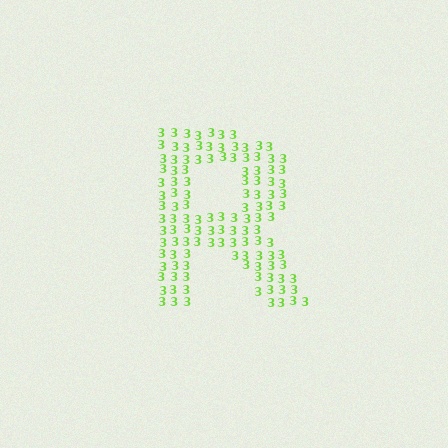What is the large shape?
The large shape is the letter R.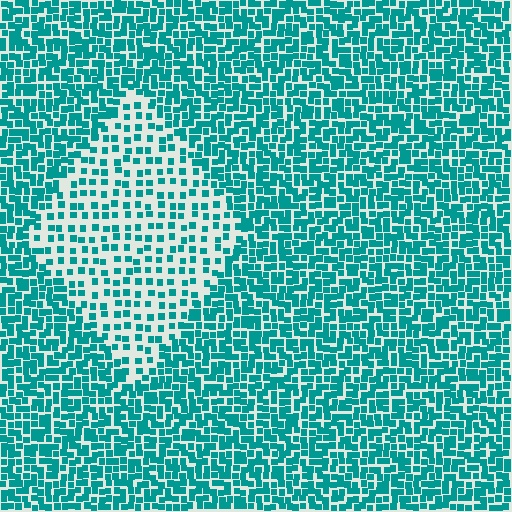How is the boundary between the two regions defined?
The boundary is defined by a change in element density (approximately 2.2x ratio). All elements are the same color, size, and shape.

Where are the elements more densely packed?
The elements are more densely packed outside the diamond boundary.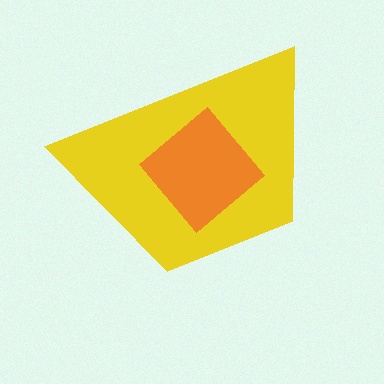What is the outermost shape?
The yellow trapezoid.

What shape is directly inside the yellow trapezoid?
The orange diamond.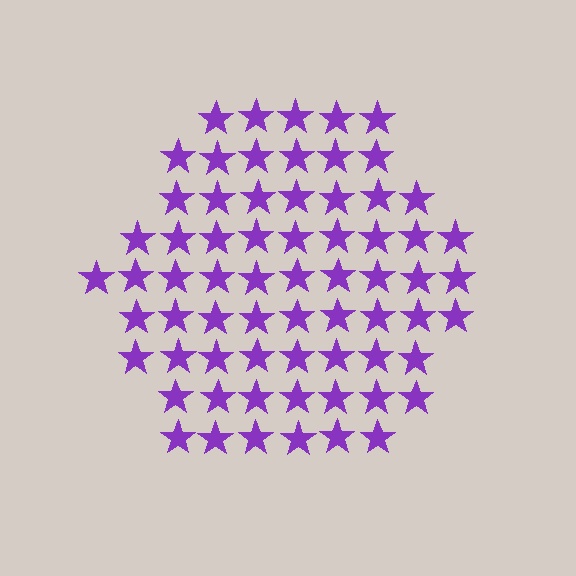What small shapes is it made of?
It is made of small stars.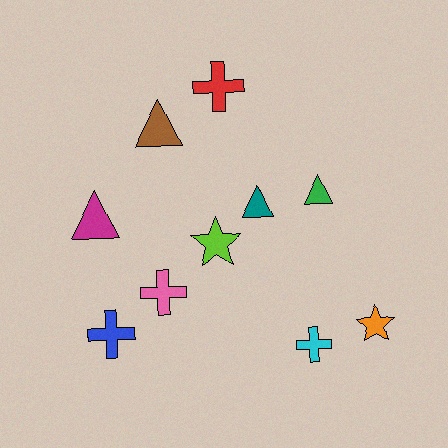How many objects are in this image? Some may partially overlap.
There are 10 objects.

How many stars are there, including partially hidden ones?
There are 2 stars.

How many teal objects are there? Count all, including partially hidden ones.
There is 1 teal object.